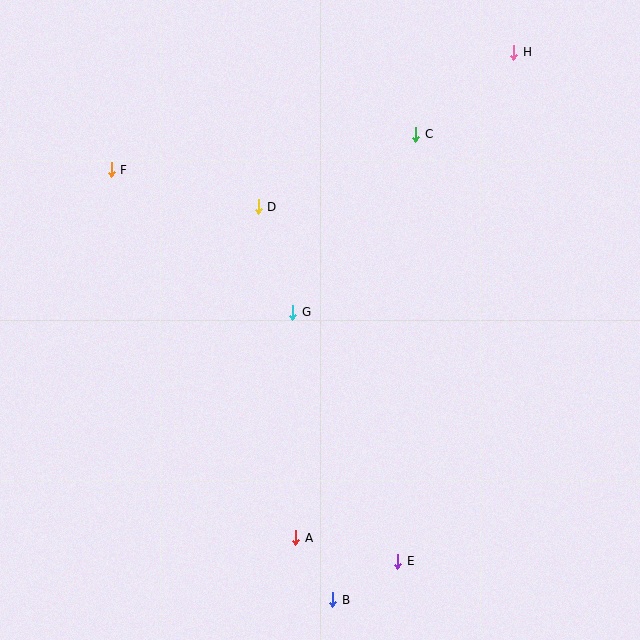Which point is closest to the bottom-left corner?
Point A is closest to the bottom-left corner.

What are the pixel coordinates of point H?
Point H is at (514, 52).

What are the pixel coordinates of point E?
Point E is at (398, 561).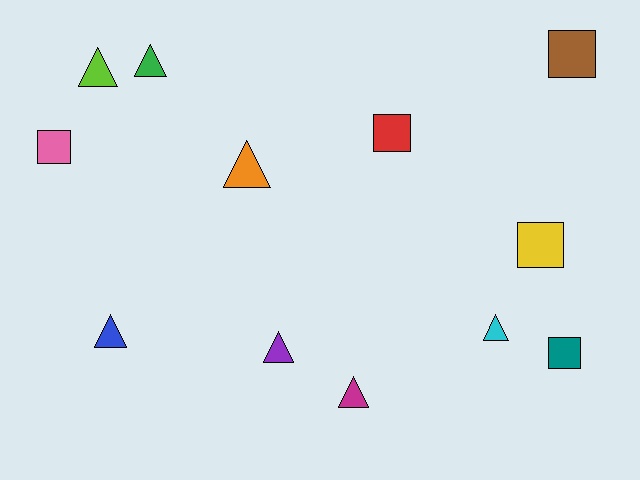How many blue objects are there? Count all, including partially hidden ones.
There is 1 blue object.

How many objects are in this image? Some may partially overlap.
There are 12 objects.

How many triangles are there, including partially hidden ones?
There are 7 triangles.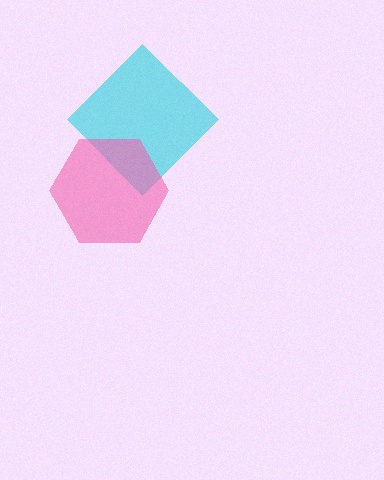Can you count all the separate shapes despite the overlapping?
Yes, there are 2 separate shapes.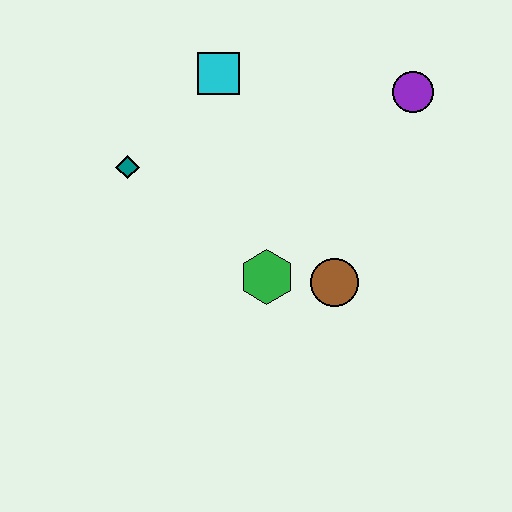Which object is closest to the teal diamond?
The cyan square is closest to the teal diamond.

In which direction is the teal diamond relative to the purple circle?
The teal diamond is to the left of the purple circle.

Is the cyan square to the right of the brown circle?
No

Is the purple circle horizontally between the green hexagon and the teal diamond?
No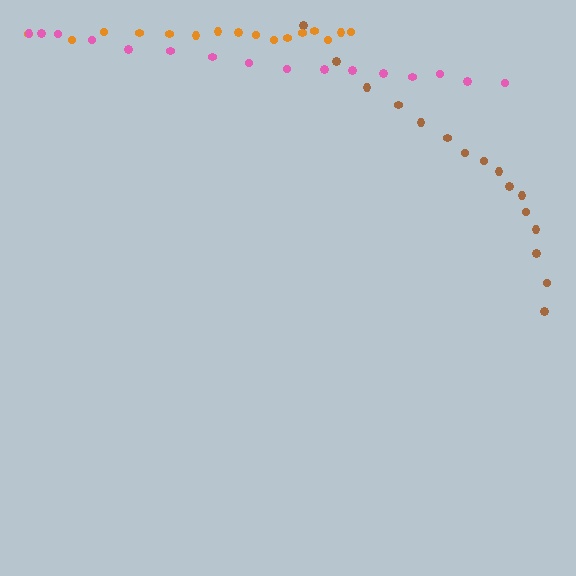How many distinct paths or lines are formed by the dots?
There are 3 distinct paths.